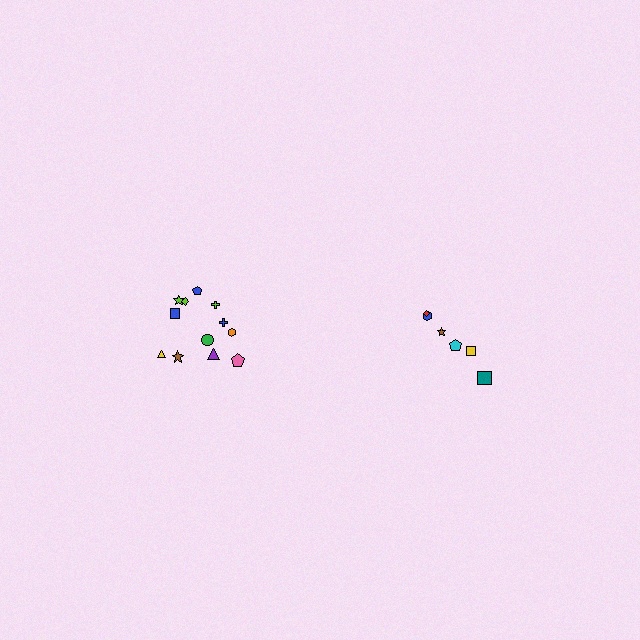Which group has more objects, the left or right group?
The left group.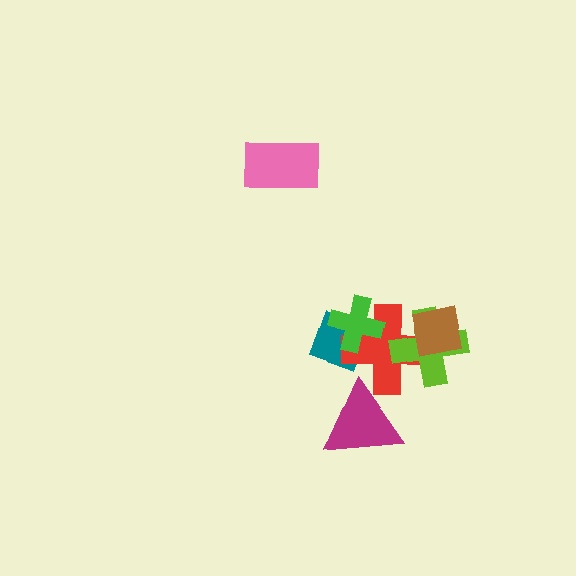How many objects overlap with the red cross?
5 objects overlap with the red cross.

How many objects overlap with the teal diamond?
2 objects overlap with the teal diamond.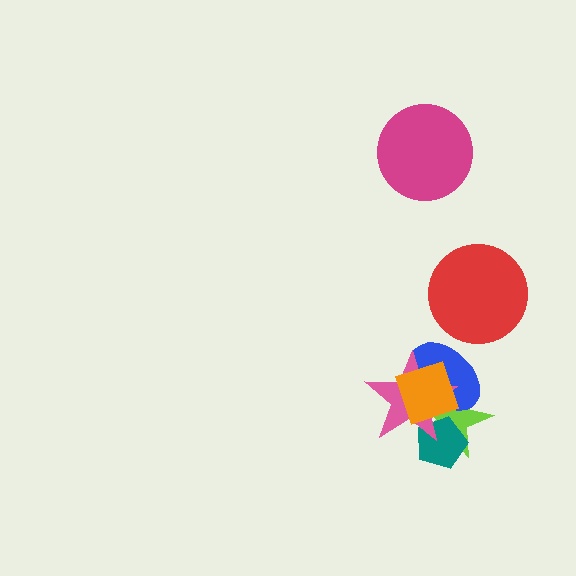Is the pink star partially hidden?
Yes, it is partially covered by another shape.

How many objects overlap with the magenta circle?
0 objects overlap with the magenta circle.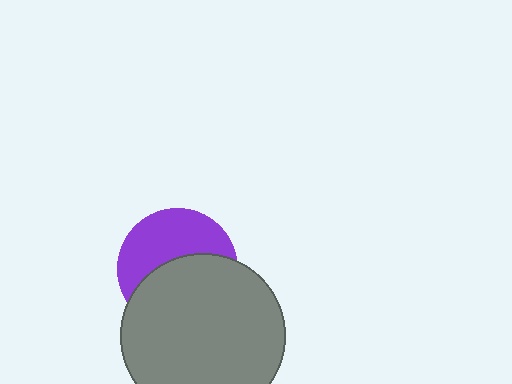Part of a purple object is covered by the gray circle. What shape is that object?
It is a circle.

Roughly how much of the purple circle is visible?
About half of it is visible (roughly 47%).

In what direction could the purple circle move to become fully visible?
The purple circle could move up. That would shift it out from behind the gray circle entirely.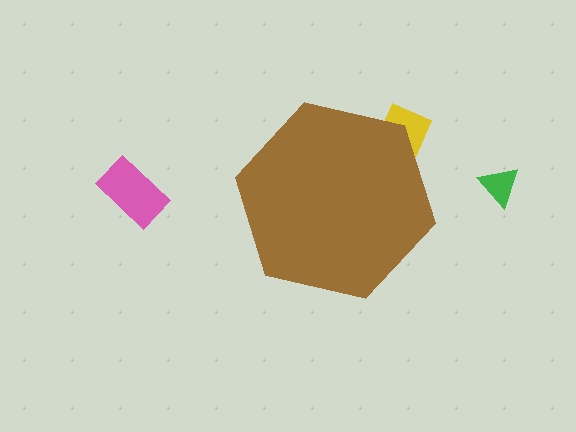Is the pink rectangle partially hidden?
No, the pink rectangle is fully visible.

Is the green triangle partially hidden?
No, the green triangle is fully visible.